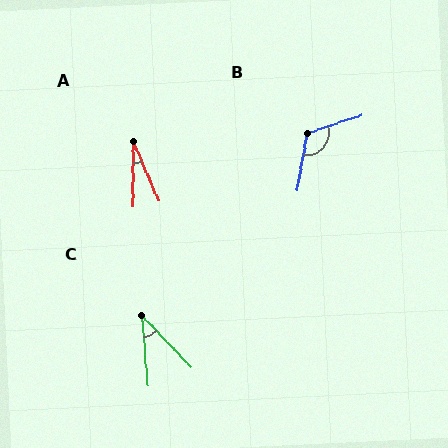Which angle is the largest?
B, at approximately 118 degrees.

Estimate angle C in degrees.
Approximately 39 degrees.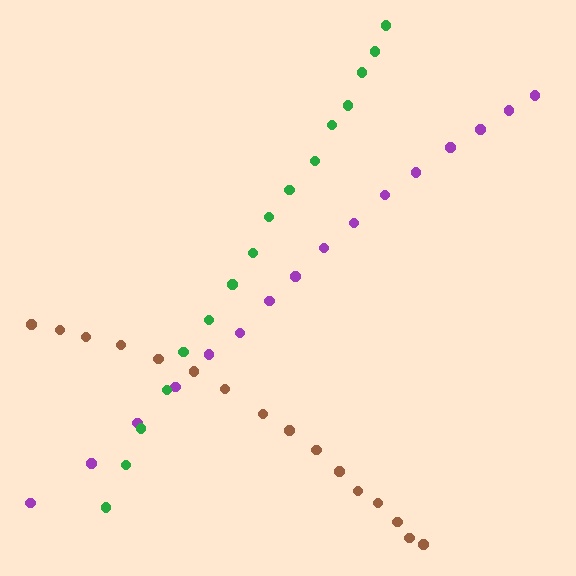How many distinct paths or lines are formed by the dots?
There are 3 distinct paths.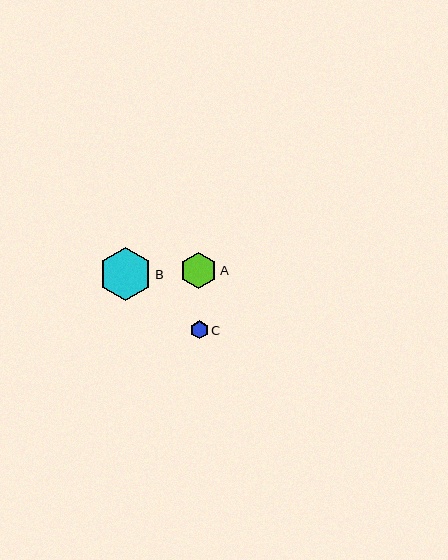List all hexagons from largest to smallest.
From largest to smallest: B, A, C.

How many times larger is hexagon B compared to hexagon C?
Hexagon B is approximately 3.0 times the size of hexagon C.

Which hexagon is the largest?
Hexagon B is the largest with a size of approximately 53 pixels.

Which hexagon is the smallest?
Hexagon C is the smallest with a size of approximately 18 pixels.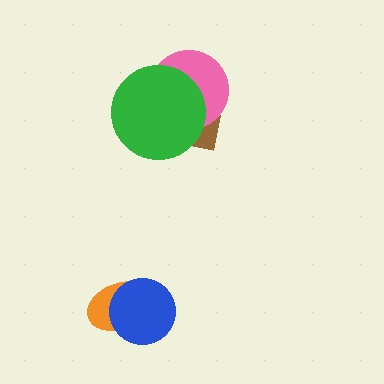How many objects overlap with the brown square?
2 objects overlap with the brown square.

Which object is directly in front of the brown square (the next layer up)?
The pink circle is directly in front of the brown square.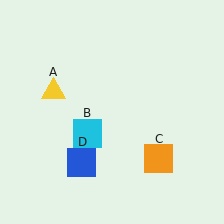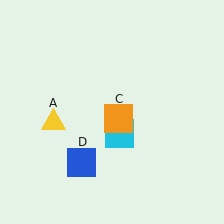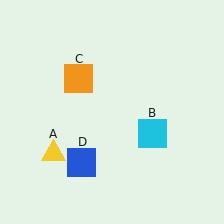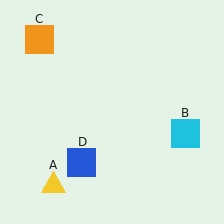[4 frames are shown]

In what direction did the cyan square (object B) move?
The cyan square (object B) moved right.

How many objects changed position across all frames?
3 objects changed position: yellow triangle (object A), cyan square (object B), orange square (object C).